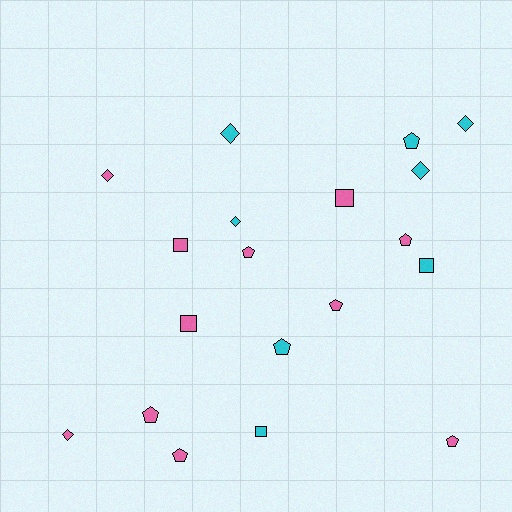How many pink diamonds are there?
There are 2 pink diamonds.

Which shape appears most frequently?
Pentagon, with 8 objects.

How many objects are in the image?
There are 19 objects.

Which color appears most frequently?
Pink, with 11 objects.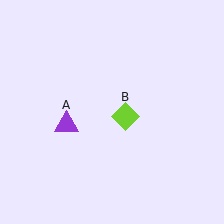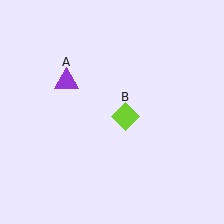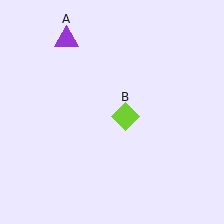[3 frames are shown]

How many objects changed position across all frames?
1 object changed position: purple triangle (object A).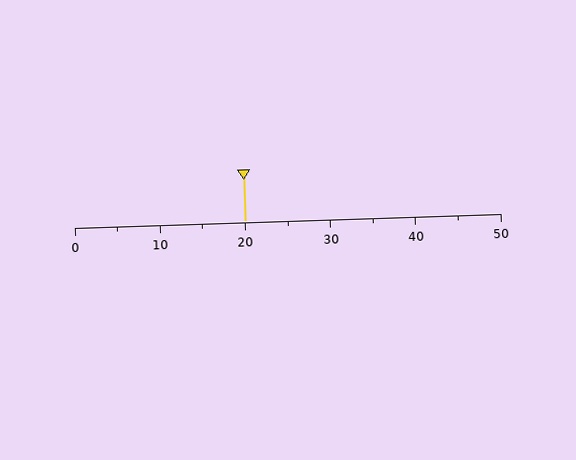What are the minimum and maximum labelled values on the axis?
The axis runs from 0 to 50.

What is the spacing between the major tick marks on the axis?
The major ticks are spaced 10 apart.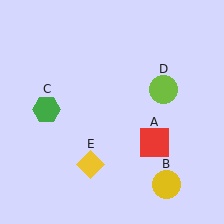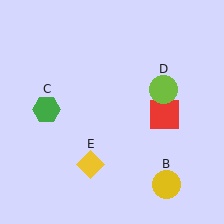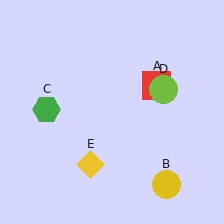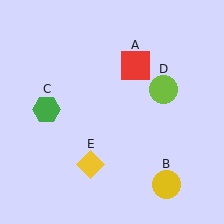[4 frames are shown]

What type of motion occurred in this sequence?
The red square (object A) rotated counterclockwise around the center of the scene.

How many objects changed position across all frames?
1 object changed position: red square (object A).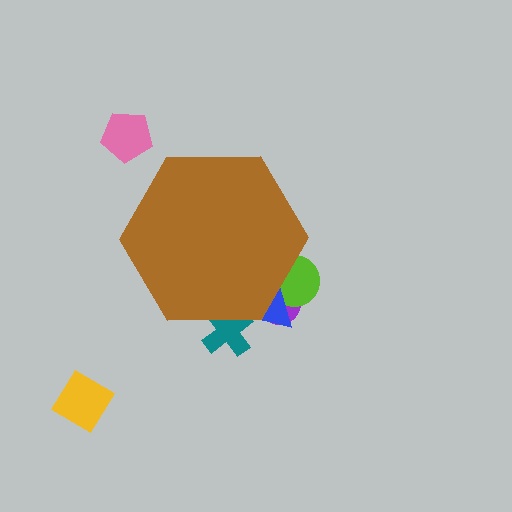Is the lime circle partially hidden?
Yes, the lime circle is partially hidden behind the brown hexagon.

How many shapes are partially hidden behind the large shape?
4 shapes are partially hidden.